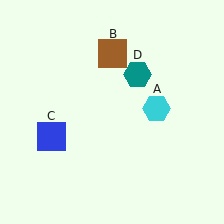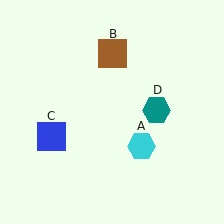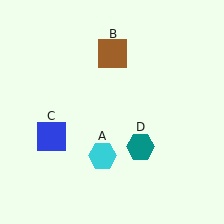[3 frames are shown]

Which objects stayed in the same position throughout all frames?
Brown square (object B) and blue square (object C) remained stationary.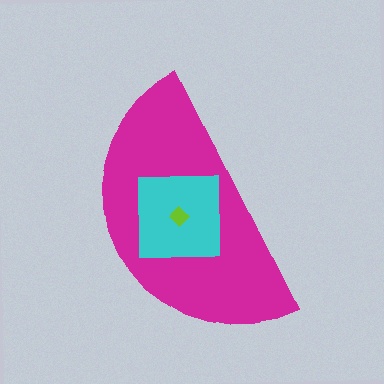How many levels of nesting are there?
3.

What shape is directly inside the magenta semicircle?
The cyan square.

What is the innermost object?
The lime diamond.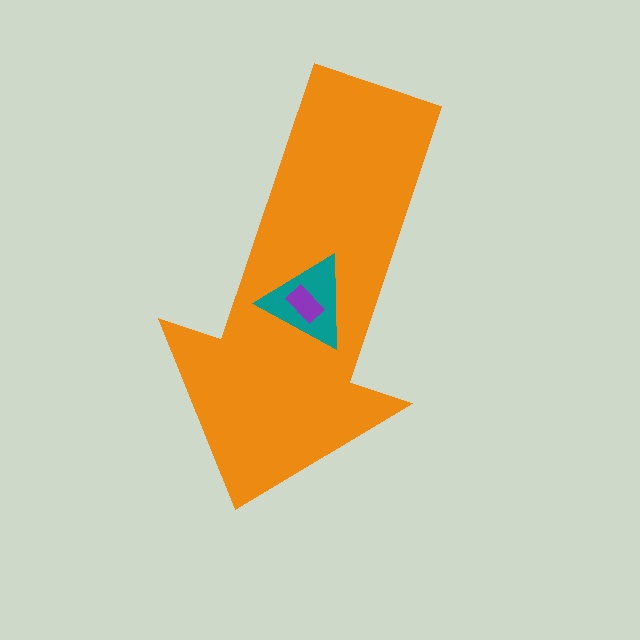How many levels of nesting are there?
3.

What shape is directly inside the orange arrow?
The teal triangle.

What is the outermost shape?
The orange arrow.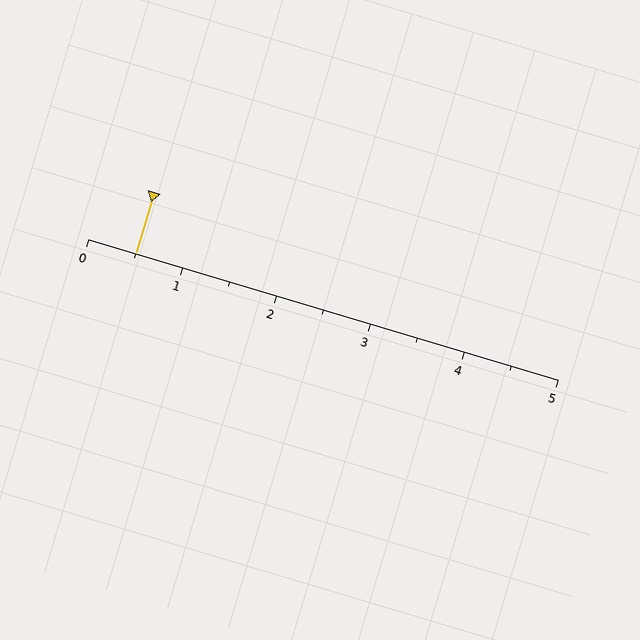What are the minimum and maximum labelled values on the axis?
The axis runs from 0 to 5.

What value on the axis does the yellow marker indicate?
The marker indicates approximately 0.5.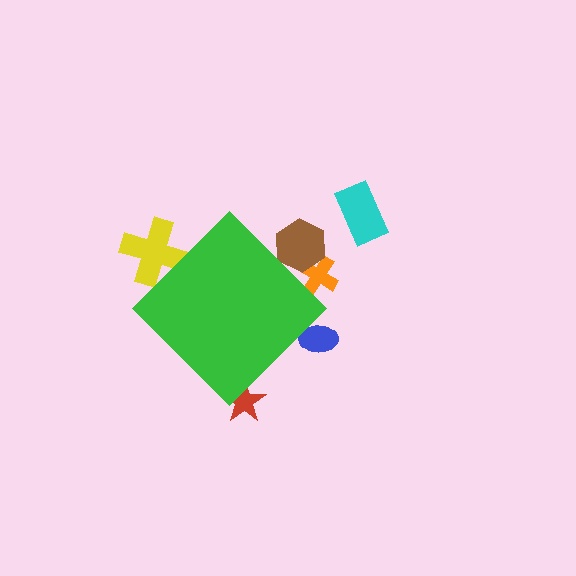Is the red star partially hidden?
Yes, the red star is partially hidden behind the green diamond.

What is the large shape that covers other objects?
A green diamond.